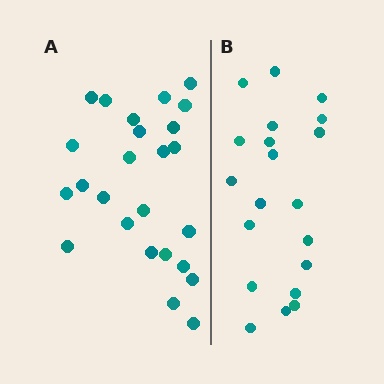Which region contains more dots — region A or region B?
Region A (the left region) has more dots.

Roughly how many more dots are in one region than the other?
Region A has about 5 more dots than region B.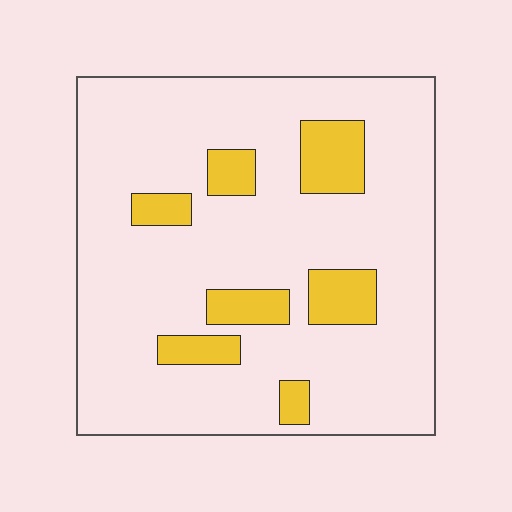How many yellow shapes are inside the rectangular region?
7.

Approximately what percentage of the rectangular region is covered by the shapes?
Approximately 15%.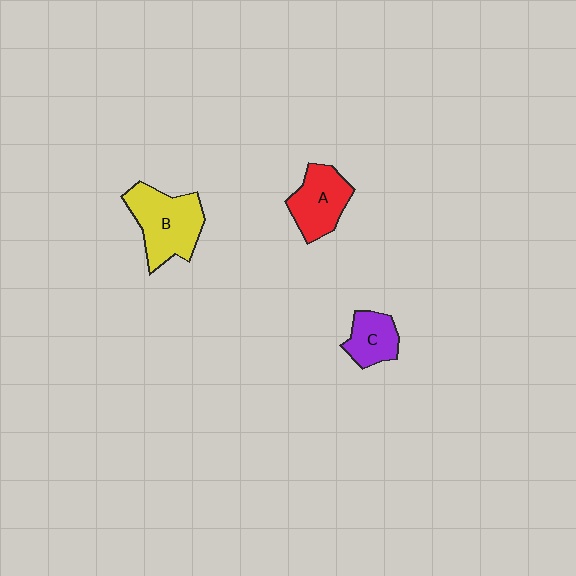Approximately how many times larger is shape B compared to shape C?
Approximately 1.9 times.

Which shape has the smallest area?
Shape C (purple).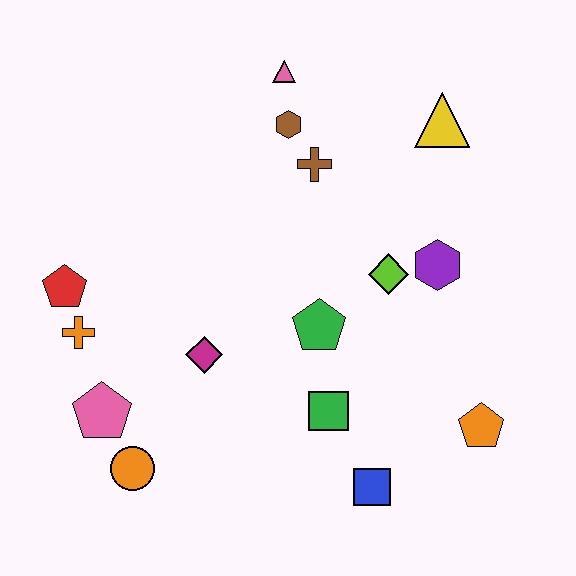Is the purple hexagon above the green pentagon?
Yes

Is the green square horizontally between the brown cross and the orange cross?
No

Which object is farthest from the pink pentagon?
The yellow triangle is farthest from the pink pentagon.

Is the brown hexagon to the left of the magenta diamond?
No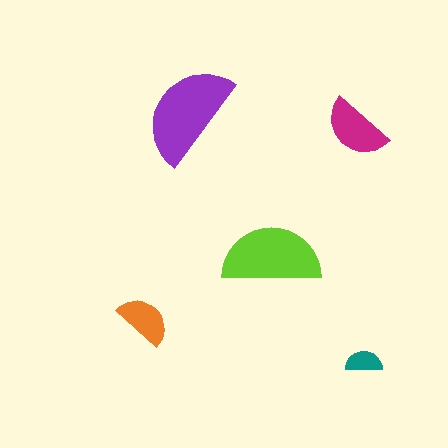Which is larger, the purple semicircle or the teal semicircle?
The purple one.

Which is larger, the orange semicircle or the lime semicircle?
The lime one.